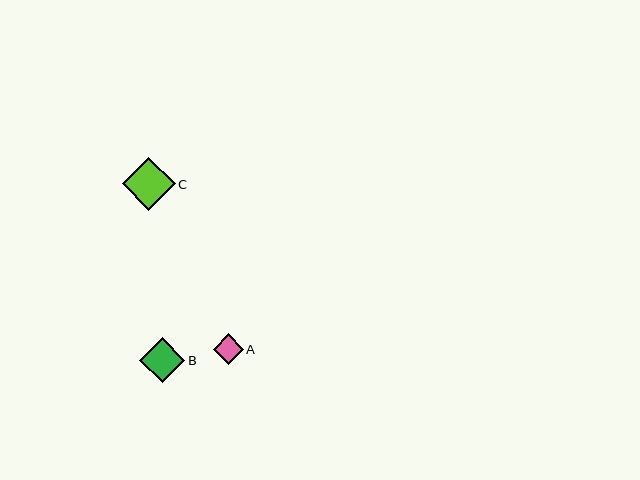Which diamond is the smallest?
Diamond A is the smallest with a size of approximately 30 pixels.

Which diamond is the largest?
Diamond C is the largest with a size of approximately 53 pixels.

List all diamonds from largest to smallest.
From largest to smallest: C, B, A.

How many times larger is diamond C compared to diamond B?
Diamond C is approximately 1.2 times the size of diamond B.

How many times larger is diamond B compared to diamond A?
Diamond B is approximately 1.5 times the size of diamond A.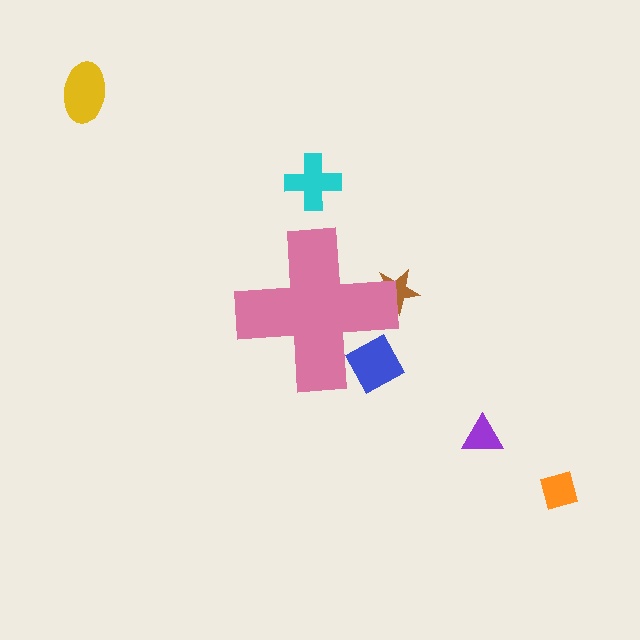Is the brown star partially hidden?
Yes, the brown star is partially hidden behind the pink cross.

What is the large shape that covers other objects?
A pink cross.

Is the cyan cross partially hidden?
No, the cyan cross is fully visible.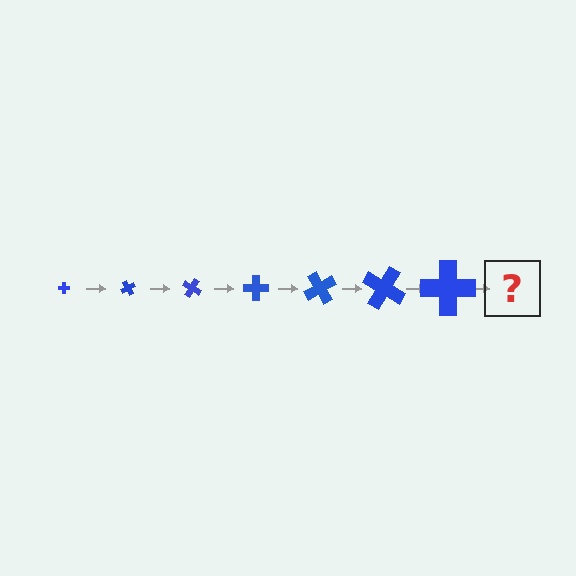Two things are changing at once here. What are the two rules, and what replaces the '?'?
The two rules are that the cross grows larger each step and it rotates 60 degrees each step. The '?' should be a cross, larger than the previous one and rotated 420 degrees from the start.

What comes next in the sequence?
The next element should be a cross, larger than the previous one and rotated 420 degrees from the start.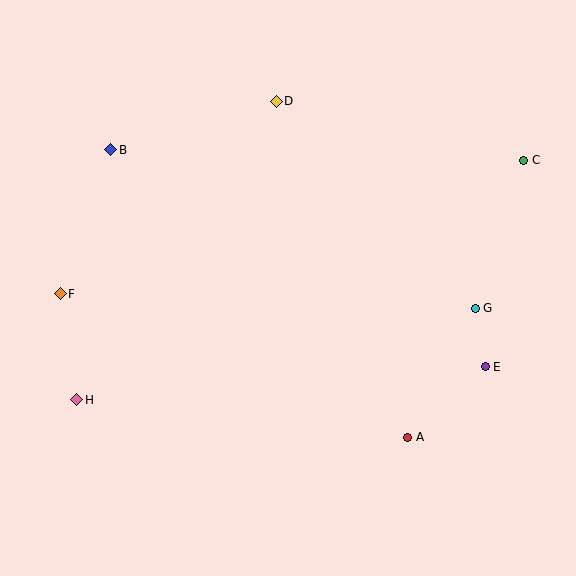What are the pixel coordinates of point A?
Point A is at (408, 437).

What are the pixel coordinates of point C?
Point C is at (524, 160).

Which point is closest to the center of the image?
Point D at (276, 101) is closest to the center.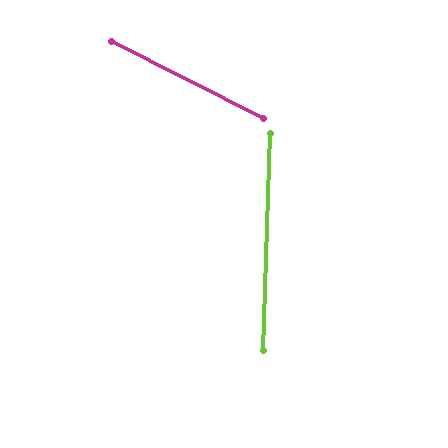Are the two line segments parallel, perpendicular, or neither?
Neither parallel nor perpendicular — they differ by about 65°.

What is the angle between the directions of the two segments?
Approximately 65 degrees.